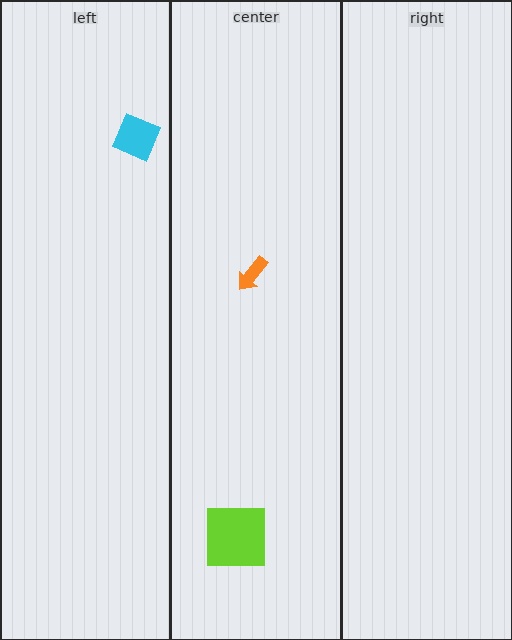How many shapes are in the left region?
1.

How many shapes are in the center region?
2.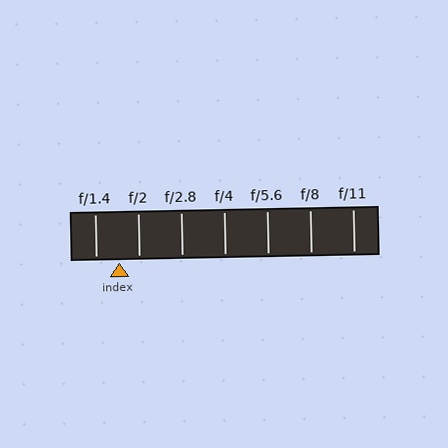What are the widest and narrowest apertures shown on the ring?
The widest aperture shown is f/1.4 and the narrowest is f/11.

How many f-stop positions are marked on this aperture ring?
There are 7 f-stop positions marked.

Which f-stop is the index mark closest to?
The index mark is closest to f/2.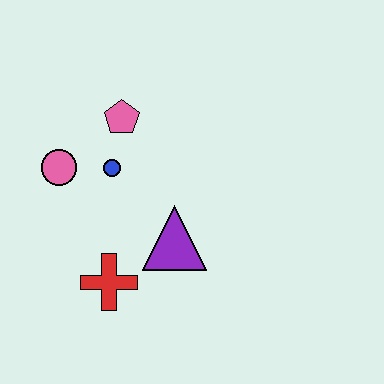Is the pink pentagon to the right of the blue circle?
Yes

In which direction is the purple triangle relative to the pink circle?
The purple triangle is to the right of the pink circle.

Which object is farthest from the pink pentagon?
The red cross is farthest from the pink pentagon.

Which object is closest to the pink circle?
The blue circle is closest to the pink circle.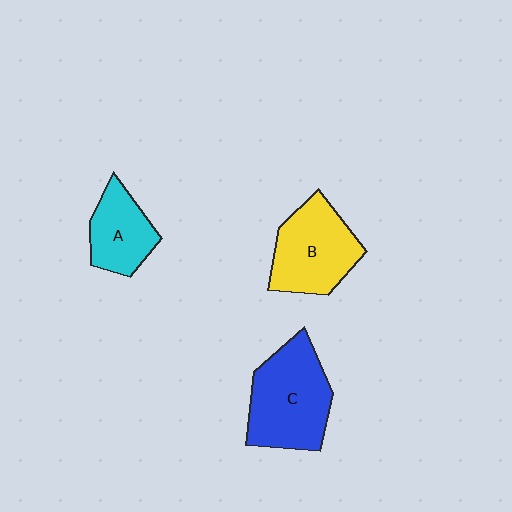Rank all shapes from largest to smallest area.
From largest to smallest: C (blue), B (yellow), A (cyan).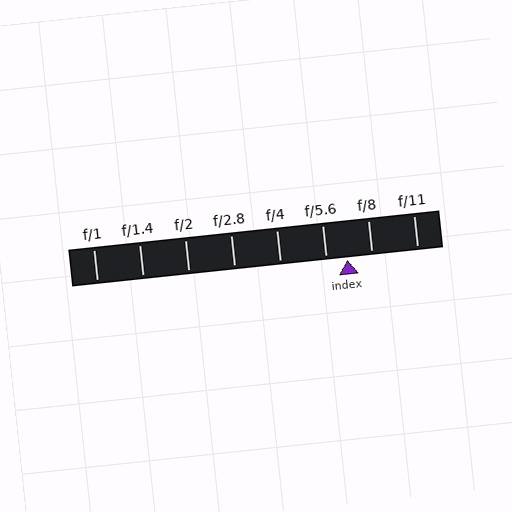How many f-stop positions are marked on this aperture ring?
There are 8 f-stop positions marked.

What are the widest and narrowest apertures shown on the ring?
The widest aperture shown is f/1 and the narrowest is f/11.